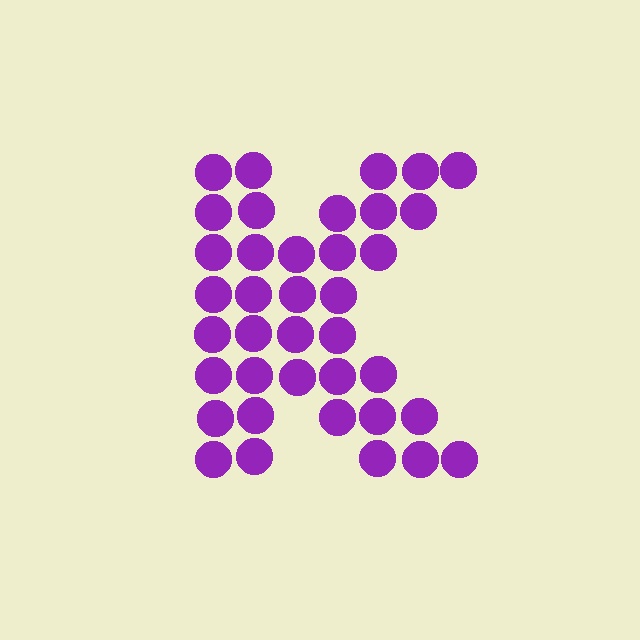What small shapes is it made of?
It is made of small circles.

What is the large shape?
The large shape is the letter K.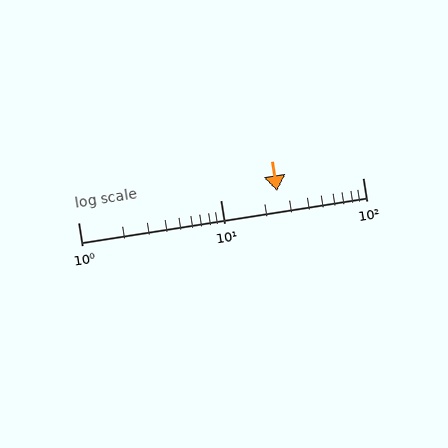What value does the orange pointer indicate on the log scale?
The pointer indicates approximately 25.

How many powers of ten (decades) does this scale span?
The scale spans 2 decades, from 1 to 100.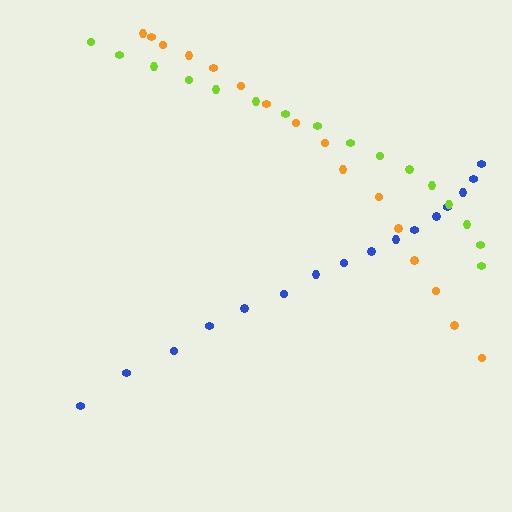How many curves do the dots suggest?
There are 3 distinct paths.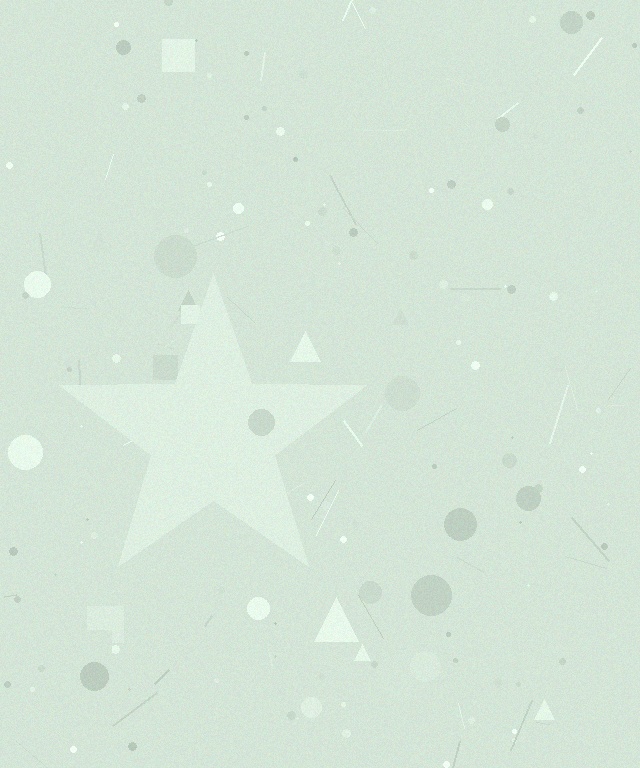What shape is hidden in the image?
A star is hidden in the image.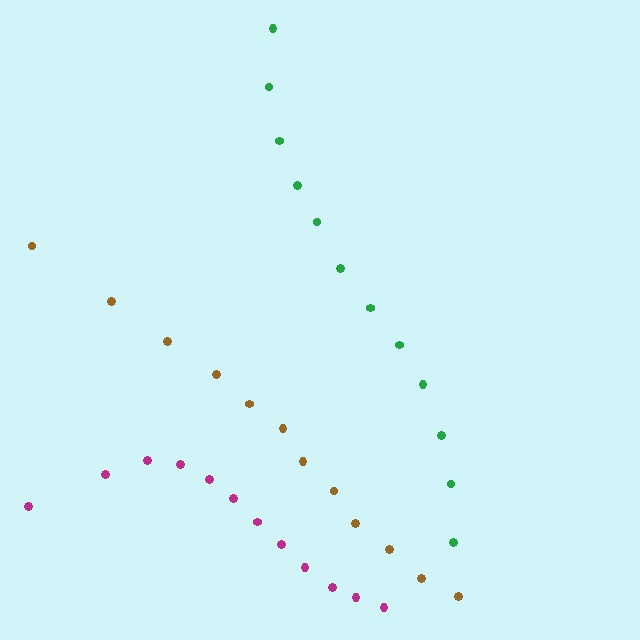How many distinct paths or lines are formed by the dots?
There are 3 distinct paths.